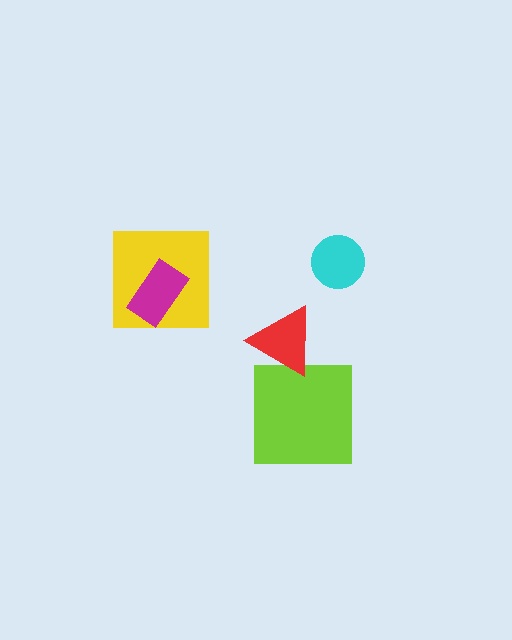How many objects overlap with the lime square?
1 object overlaps with the lime square.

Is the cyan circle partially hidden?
No, no other shape covers it.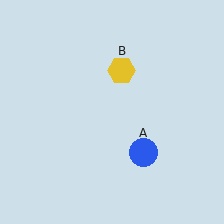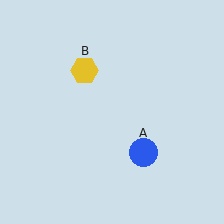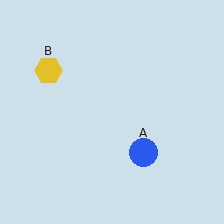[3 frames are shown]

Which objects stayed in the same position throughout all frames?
Blue circle (object A) remained stationary.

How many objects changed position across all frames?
1 object changed position: yellow hexagon (object B).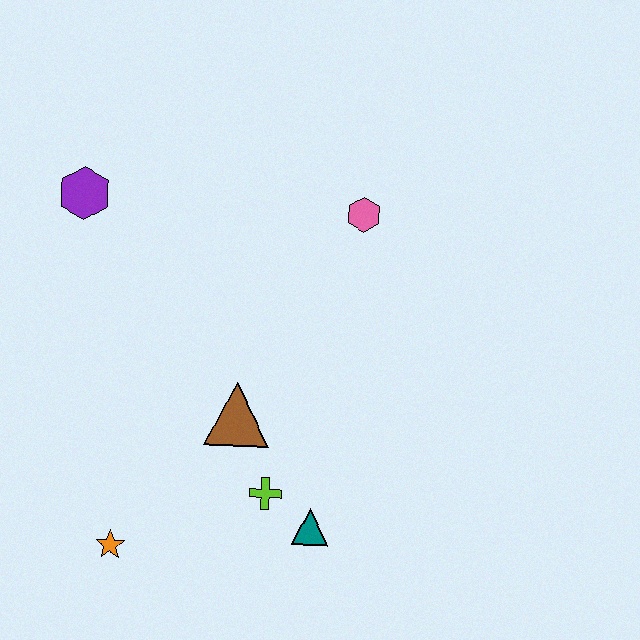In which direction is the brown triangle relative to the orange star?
The brown triangle is above the orange star.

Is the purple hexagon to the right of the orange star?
No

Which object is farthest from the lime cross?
The purple hexagon is farthest from the lime cross.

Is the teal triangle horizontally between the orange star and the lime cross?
No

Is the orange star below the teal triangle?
Yes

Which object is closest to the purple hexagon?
The brown triangle is closest to the purple hexagon.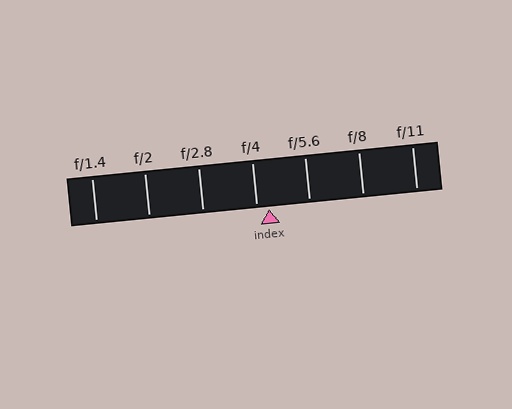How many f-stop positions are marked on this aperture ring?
There are 7 f-stop positions marked.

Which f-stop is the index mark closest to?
The index mark is closest to f/4.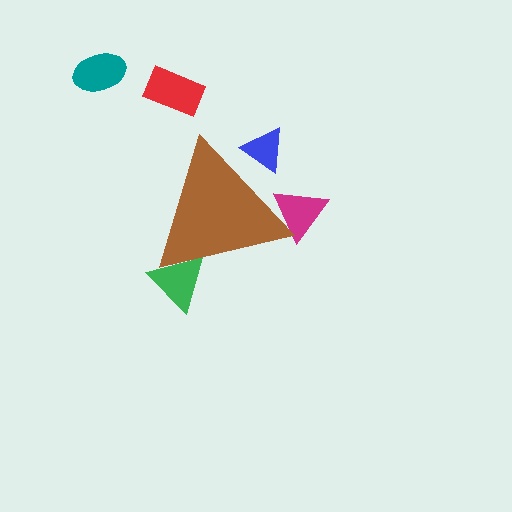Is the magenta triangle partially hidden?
Yes, the magenta triangle is partially hidden behind the brown triangle.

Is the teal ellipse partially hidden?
No, the teal ellipse is fully visible.